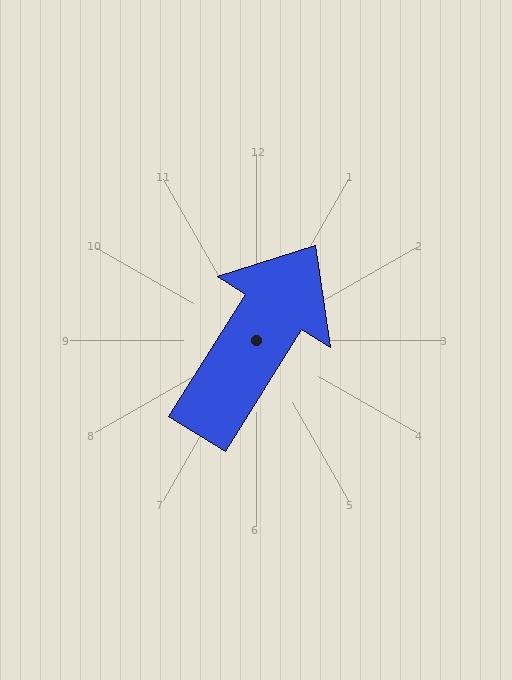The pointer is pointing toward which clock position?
Roughly 1 o'clock.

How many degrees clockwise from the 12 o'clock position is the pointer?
Approximately 32 degrees.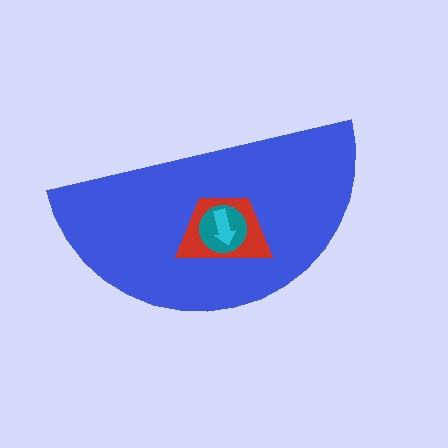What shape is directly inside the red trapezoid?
The teal circle.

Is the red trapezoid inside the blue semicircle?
Yes.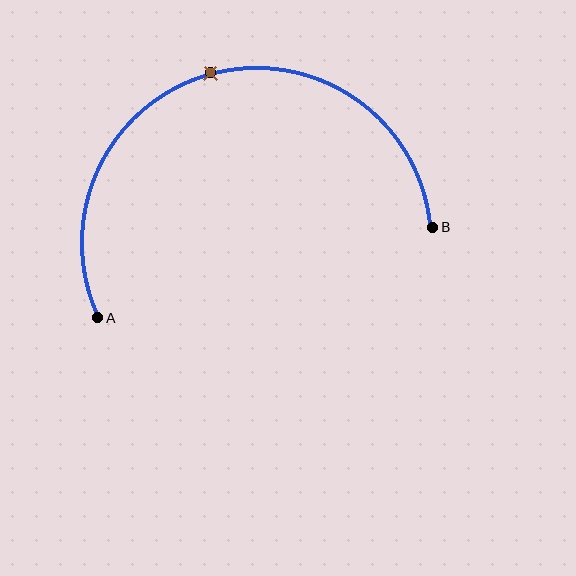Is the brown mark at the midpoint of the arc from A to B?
Yes. The brown mark lies on the arc at equal arc-length from both A and B — it is the arc midpoint.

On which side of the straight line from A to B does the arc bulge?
The arc bulges above the straight line connecting A and B.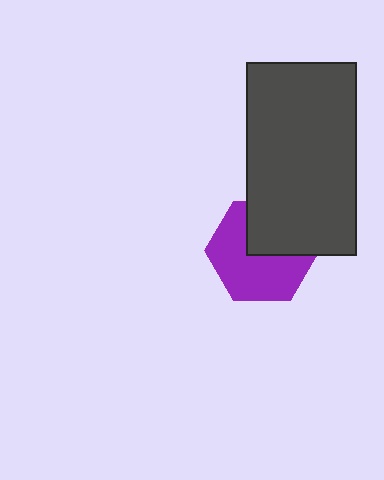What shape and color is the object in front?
The object in front is a dark gray rectangle.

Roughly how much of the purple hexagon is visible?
About half of it is visible (roughly 62%).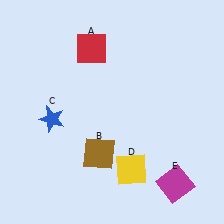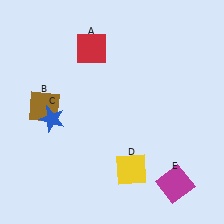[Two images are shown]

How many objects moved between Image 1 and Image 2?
1 object moved between the two images.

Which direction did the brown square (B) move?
The brown square (B) moved left.